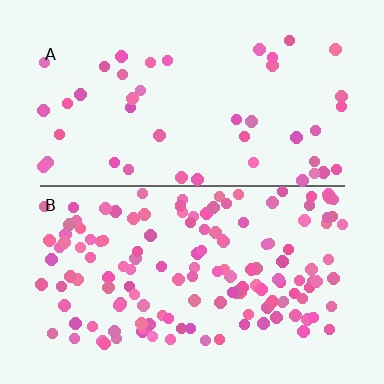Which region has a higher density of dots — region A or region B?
B (the bottom).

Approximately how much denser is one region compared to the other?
Approximately 3.3× — region B over region A.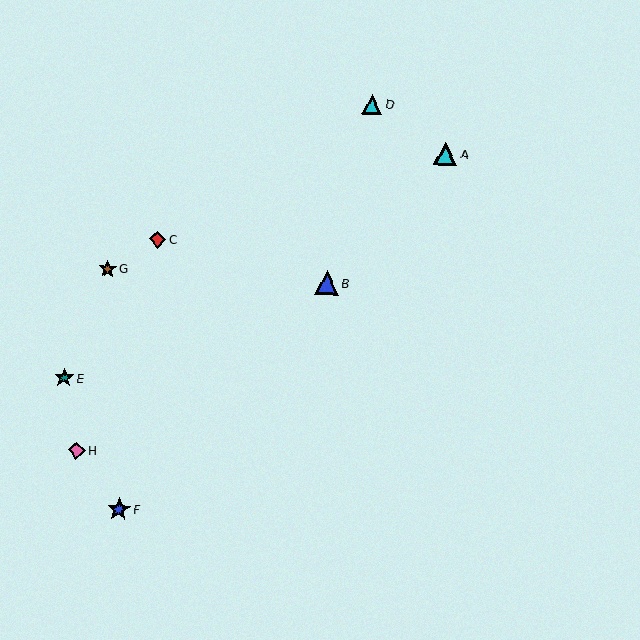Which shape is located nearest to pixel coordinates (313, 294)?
The blue triangle (labeled B) at (327, 283) is nearest to that location.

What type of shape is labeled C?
Shape C is a red diamond.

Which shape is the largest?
The blue triangle (labeled B) is the largest.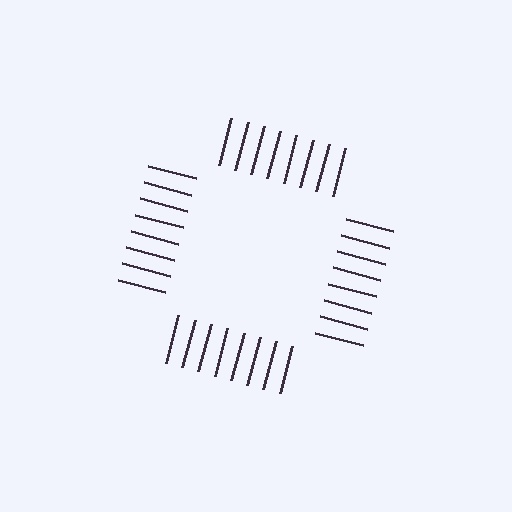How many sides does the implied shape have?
4 sides — the line-ends trace a square.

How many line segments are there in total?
32 — 8 along each of the 4 edges.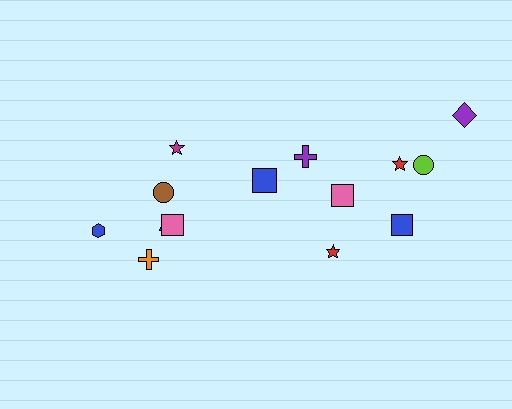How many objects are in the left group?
There are 6 objects.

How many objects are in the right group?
There are 8 objects.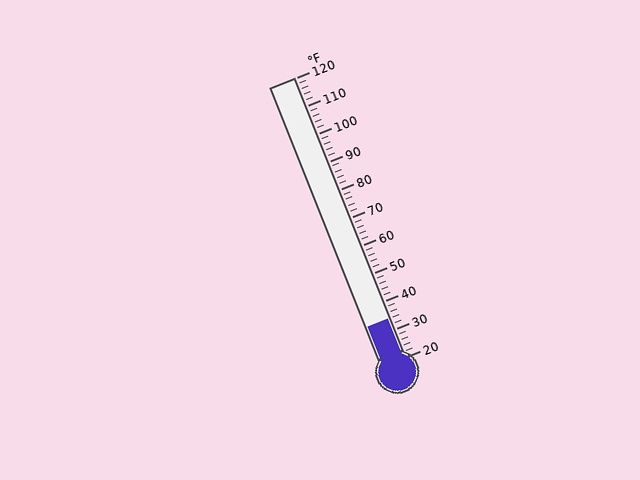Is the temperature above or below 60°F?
The temperature is below 60°F.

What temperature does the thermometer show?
The thermometer shows approximately 34°F.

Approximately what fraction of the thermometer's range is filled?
The thermometer is filled to approximately 15% of its range.